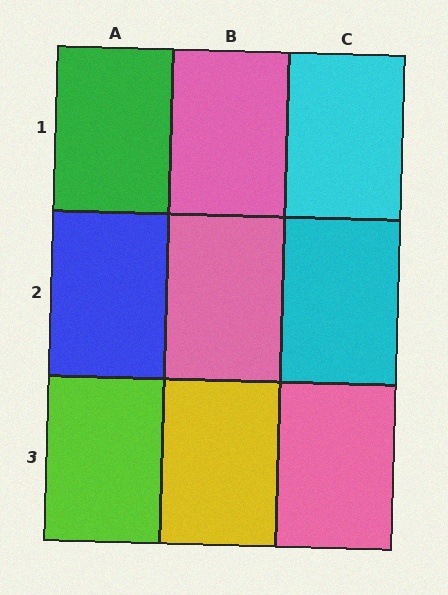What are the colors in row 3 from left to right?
Lime, yellow, pink.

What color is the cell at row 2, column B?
Pink.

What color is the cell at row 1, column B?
Pink.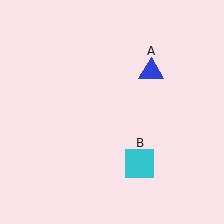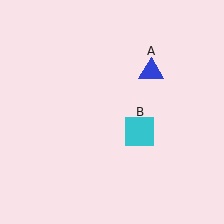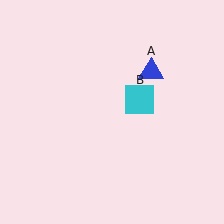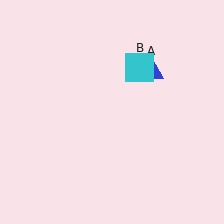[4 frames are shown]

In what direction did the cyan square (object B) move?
The cyan square (object B) moved up.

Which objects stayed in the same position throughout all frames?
Blue triangle (object A) remained stationary.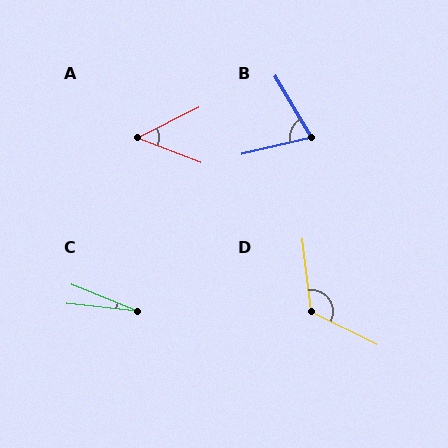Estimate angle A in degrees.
Approximately 47 degrees.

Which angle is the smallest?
C, at approximately 15 degrees.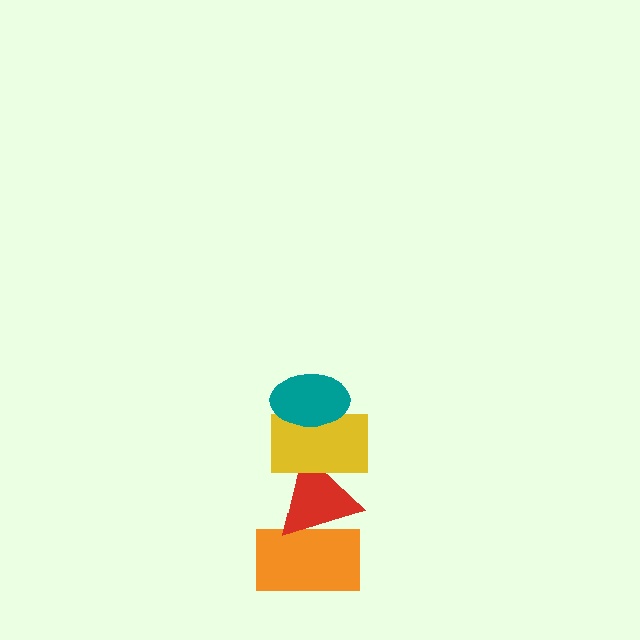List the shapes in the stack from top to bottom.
From top to bottom: the teal ellipse, the yellow rectangle, the red triangle, the orange rectangle.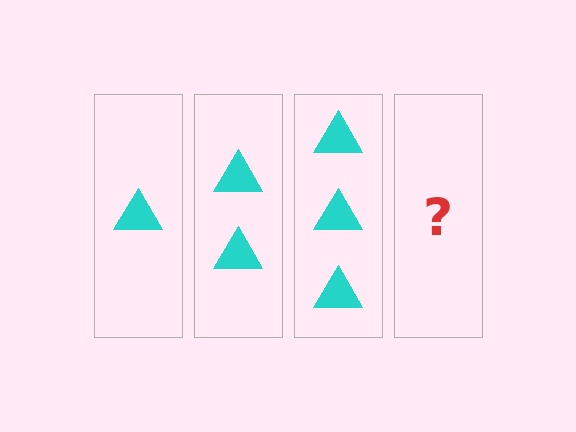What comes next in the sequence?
The next element should be 4 triangles.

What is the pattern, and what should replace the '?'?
The pattern is that each step adds one more triangle. The '?' should be 4 triangles.